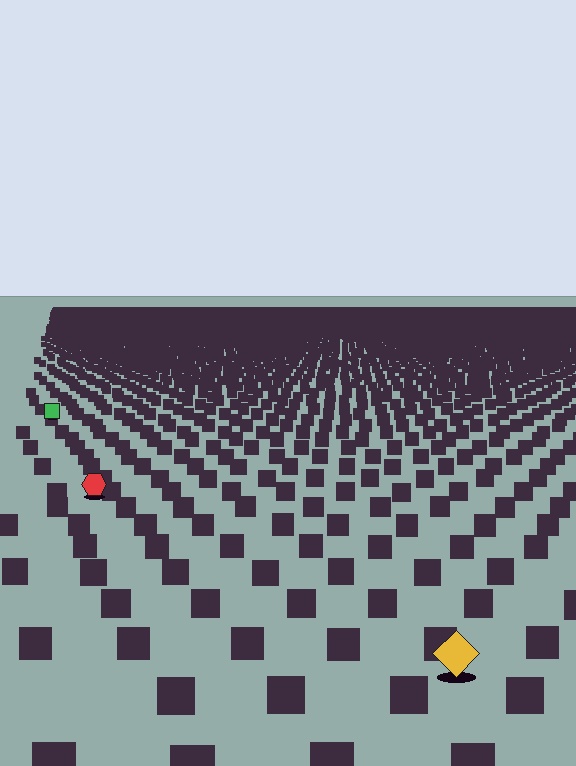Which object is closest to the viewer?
The yellow diamond is closest. The texture marks near it are larger and more spread out.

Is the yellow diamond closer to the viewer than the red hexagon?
Yes. The yellow diamond is closer — you can tell from the texture gradient: the ground texture is coarser near it.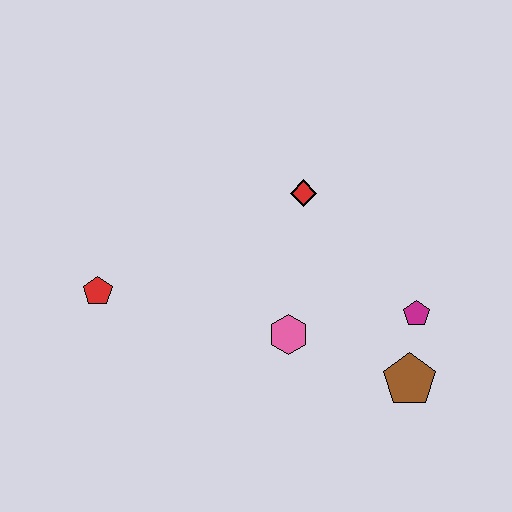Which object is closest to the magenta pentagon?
The brown pentagon is closest to the magenta pentagon.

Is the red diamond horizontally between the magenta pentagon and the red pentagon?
Yes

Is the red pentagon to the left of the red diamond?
Yes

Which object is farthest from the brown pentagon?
The red pentagon is farthest from the brown pentagon.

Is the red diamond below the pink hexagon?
No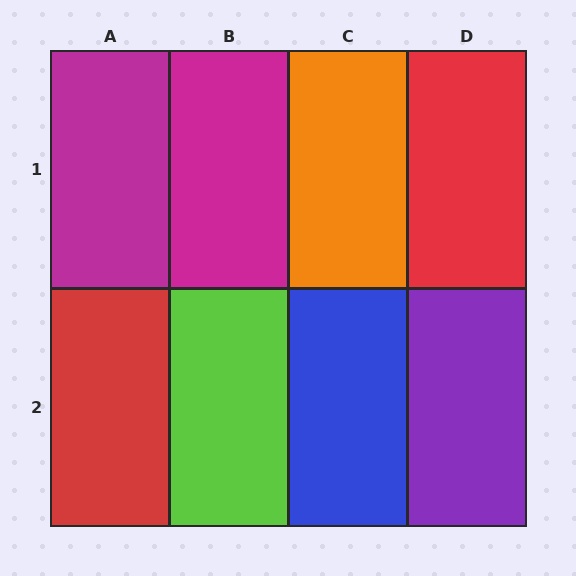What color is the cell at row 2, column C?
Blue.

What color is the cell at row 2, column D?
Purple.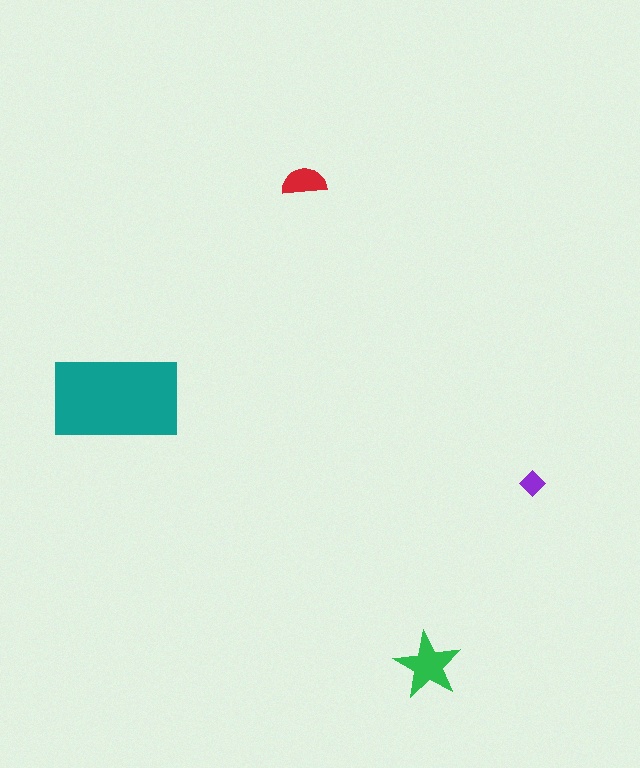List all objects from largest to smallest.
The teal rectangle, the green star, the red semicircle, the purple diamond.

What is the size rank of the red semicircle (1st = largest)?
3rd.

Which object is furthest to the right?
The purple diamond is rightmost.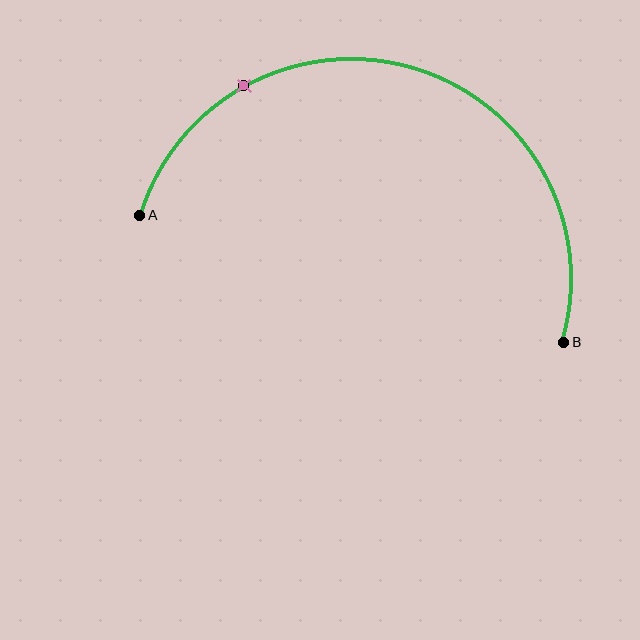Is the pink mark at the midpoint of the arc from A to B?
No. The pink mark lies on the arc but is closer to endpoint A. The arc midpoint would be at the point on the curve equidistant along the arc from both A and B.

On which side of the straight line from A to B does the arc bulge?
The arc bulges above the straight line connecting A and B.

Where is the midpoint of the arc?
The arc midpoint is the point on the curve farthest from the straight line joining A and B. It sits above that line.